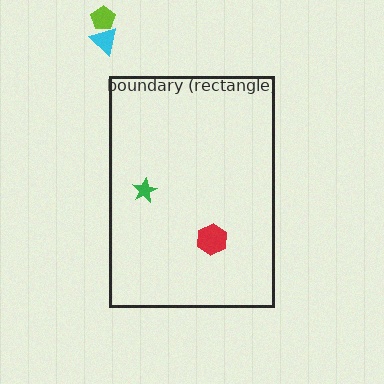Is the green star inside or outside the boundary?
Inside.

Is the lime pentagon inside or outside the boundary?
Outside.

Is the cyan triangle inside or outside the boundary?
Outside.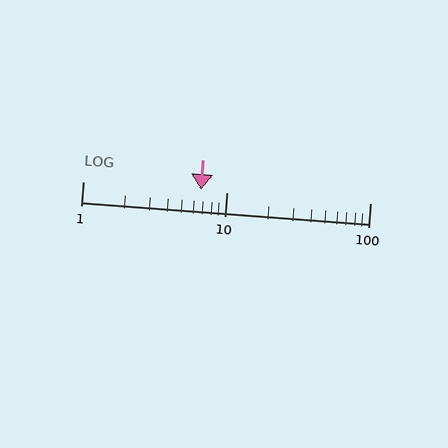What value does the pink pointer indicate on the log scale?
The pointer indicates approximately 6.6.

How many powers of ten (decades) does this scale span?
The scale spans 2 decades, from 1 to 100.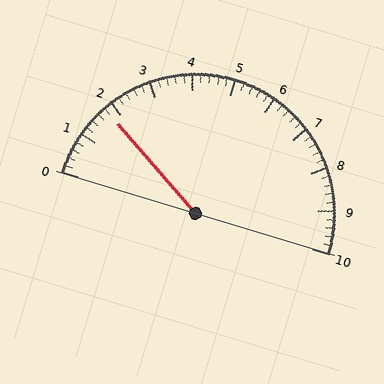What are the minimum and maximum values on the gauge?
The gauge ranges from 0 to 10.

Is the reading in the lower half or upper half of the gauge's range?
The reading is in the lower half of the range (0 to 10).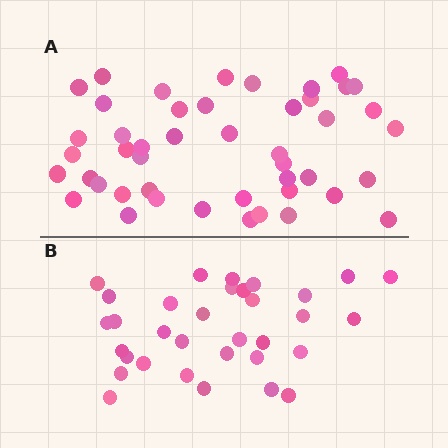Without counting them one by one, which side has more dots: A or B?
Region A (the top region) has more dots.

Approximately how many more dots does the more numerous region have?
Region A has approximately 15 more dots than region B.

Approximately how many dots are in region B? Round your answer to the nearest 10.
About 30 dots. (The exact count is 33, which rounds to 30.)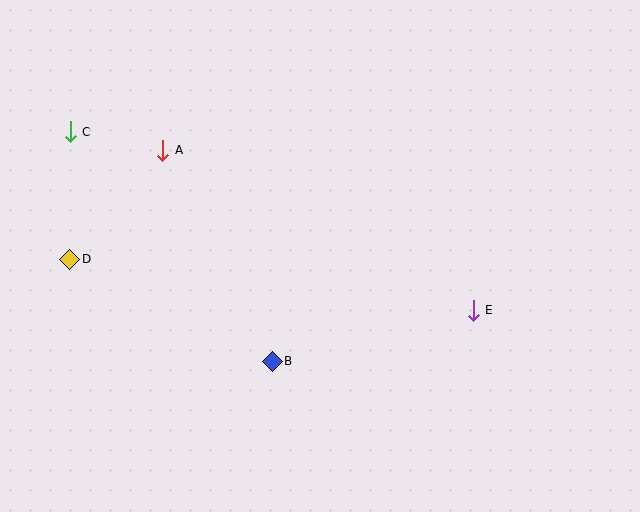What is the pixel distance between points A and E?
The distance between A and E is 349 pixels.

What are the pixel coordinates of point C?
Point C is at (70, 132).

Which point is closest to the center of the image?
Point B at (272, 361) is closest to the center.